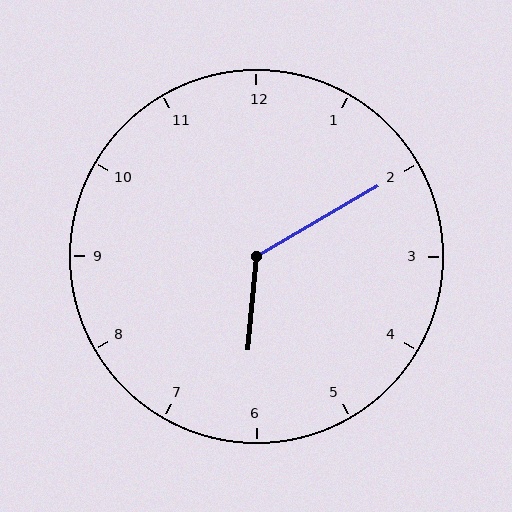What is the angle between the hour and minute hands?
Approximately 125 degrees.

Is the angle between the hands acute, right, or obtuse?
It is obtuse.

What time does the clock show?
6:10.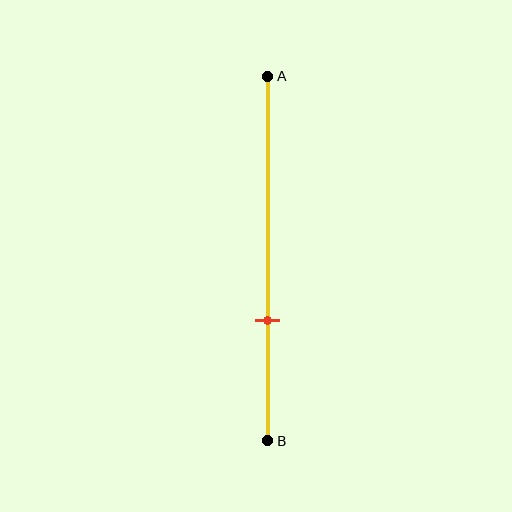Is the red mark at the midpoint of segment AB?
No, the mark is at about 65% from A, not at the 50% midpoint.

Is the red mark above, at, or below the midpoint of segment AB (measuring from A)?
The red mark is below the midpoint of segment AB.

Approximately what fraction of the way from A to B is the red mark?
The red mark is approximately 65% of the way from A to B.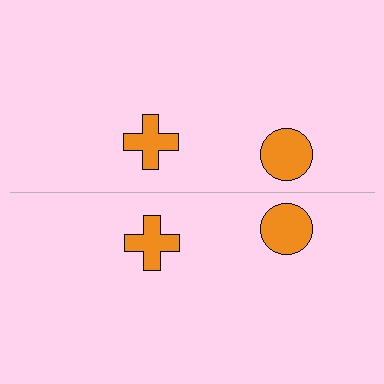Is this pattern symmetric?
Yes, this pattern has bilateral (reflection) symmetry.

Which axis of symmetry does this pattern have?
The pattern has a horizontal axis of symmetry running through the center of the image.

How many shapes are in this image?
There are 4 shapes in this image.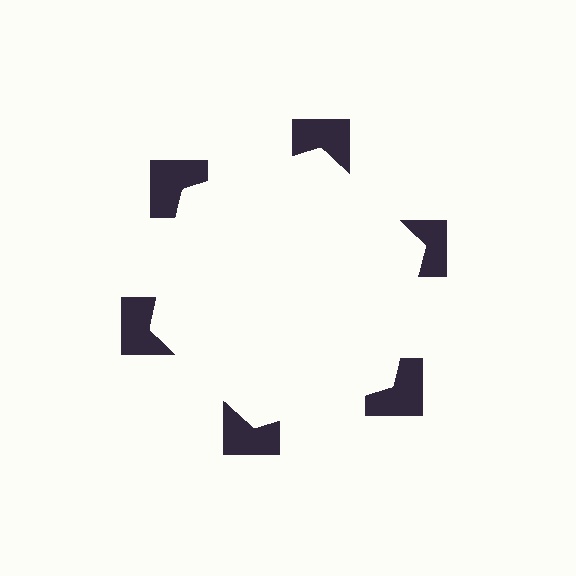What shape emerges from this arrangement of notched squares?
An illusory hexagon — its edges are inferred from the aligned wedge cuts in the notched squares, not physically drawn.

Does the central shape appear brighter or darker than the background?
It typically appears slightly brighter than the background, even though no actual brightness change is drawn.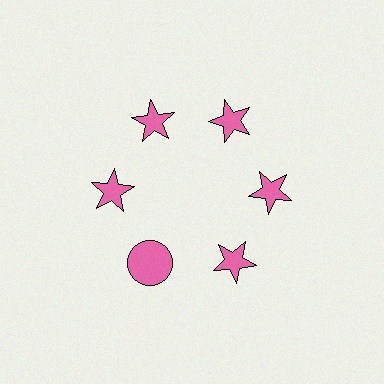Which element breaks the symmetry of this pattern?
The pink circle at roughly the 7 o'clock position breaks the symmetry. All other shapes are pink stars.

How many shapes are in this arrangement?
There are 6 shapes arranged in a ring pattern.